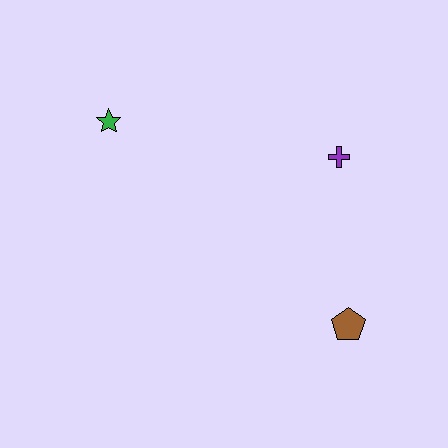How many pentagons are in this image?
There is 1 pentagon.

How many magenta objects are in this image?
There are no magenta objects.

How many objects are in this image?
There are 3 objects.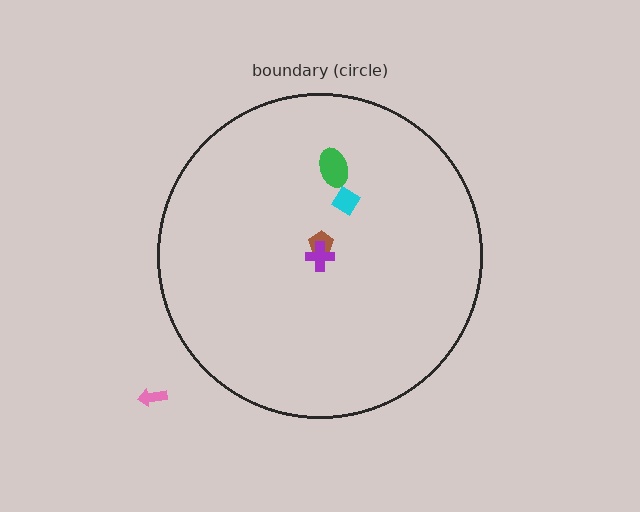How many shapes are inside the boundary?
4 inside, 1 outside.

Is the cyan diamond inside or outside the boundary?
Inside.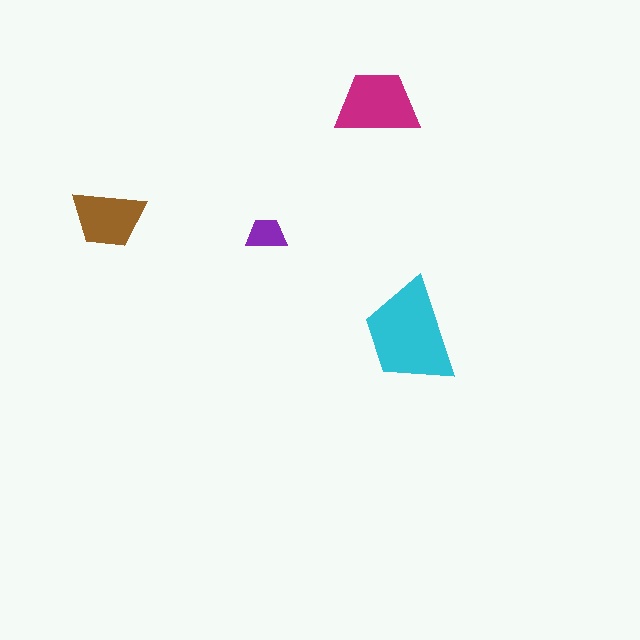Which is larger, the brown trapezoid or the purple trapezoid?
The brown one.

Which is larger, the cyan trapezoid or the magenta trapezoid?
The cyan one.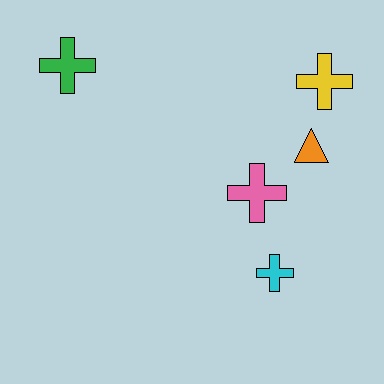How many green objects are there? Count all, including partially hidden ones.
There is 1 green object.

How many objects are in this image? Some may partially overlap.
There are 5 objects.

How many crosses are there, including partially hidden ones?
There are 4 crosses.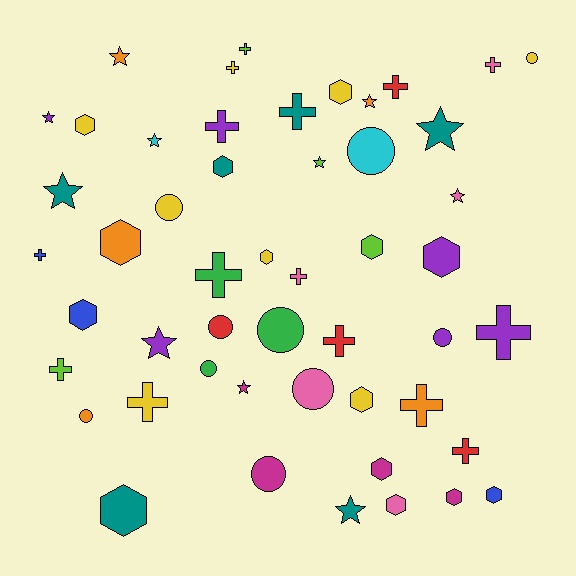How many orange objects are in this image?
There are 5 orange objects.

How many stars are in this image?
There are 11 stars.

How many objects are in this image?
There are 50 objects.